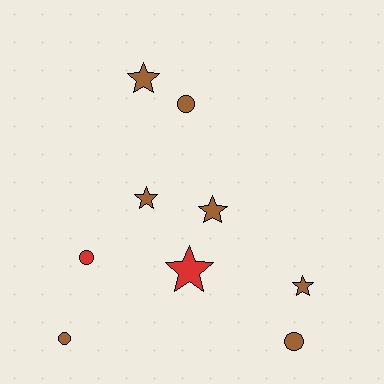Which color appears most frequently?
Brown, with 7 objects.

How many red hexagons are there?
There are no red hexagons.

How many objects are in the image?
There are 9 objects.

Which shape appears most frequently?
Star, with 5 objects.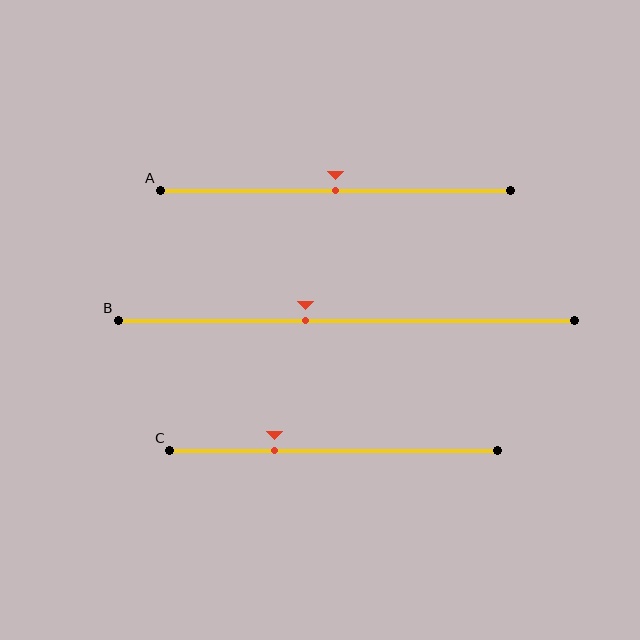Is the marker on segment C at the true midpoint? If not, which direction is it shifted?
No, the marker on segment C is shifted to the left by about 18% of the segment length.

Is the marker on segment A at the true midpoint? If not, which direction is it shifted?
Yes, the marker on segment A is at the true midpoint.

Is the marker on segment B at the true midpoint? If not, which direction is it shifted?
No, the marker on segment B is shifted to the left by about 9% of the segment length.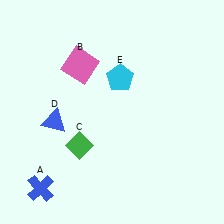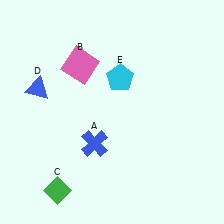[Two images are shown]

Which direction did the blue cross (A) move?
The blue cross (A) moved right.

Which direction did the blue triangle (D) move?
The blue triangle (D) moved up.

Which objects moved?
The objects that moved are: the blue cross (A), the green diamond (C), the blue triangle (D).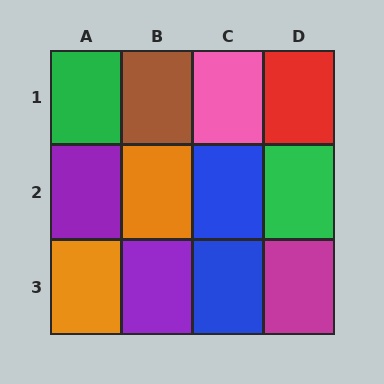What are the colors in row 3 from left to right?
Orange, purple, blue, magenta.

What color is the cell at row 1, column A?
Green.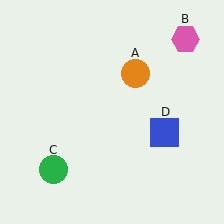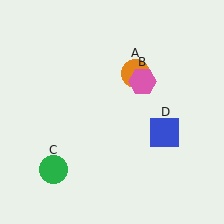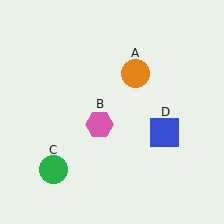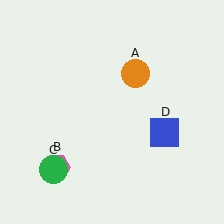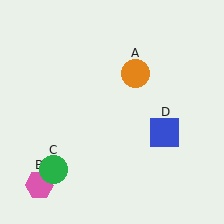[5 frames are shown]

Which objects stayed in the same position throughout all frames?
Orange circle (object A) and green circle (object C) and blue square (object D) remained stationary.